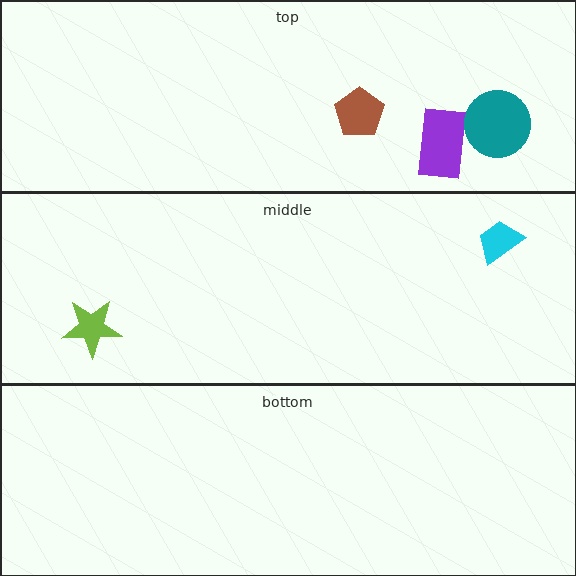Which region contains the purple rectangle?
The top region.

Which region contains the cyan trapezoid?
The middle region.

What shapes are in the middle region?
The cyan trapezoid, the lime star.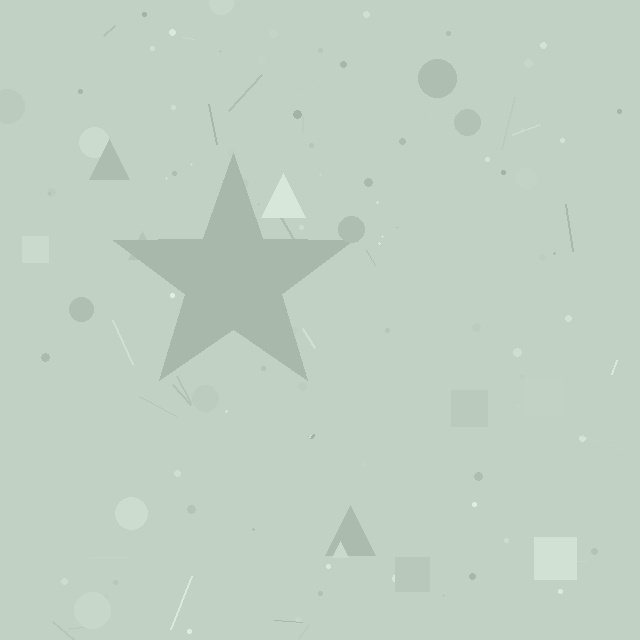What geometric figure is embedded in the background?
A star is embedded in the background.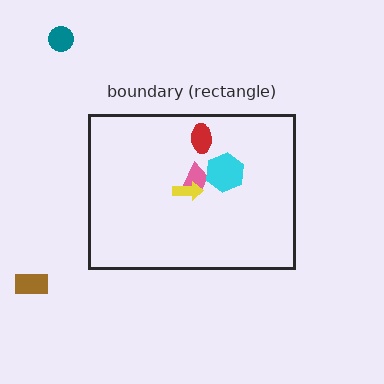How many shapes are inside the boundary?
4 inside, 2 outside.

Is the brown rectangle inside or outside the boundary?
Outside.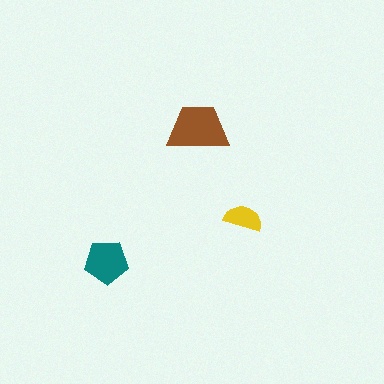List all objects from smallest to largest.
The yellow semicircle, the teal pentagon, the brown trapezoid.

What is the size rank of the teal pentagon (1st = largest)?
2nd.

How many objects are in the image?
There are 3 objects in the image.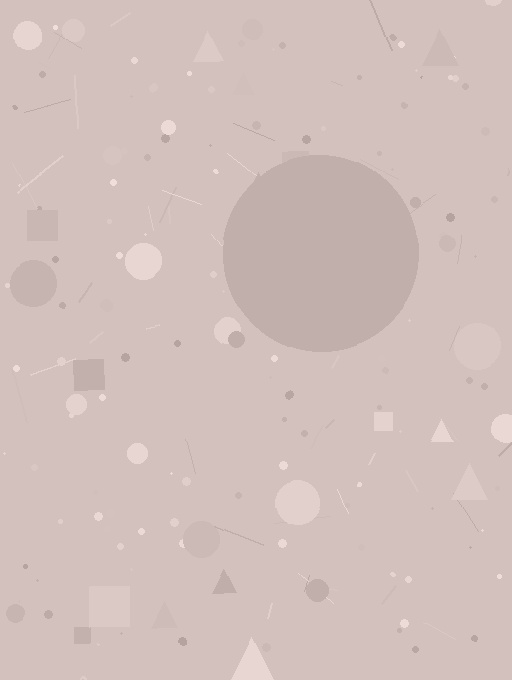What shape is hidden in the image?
A circle is hidden in the image.